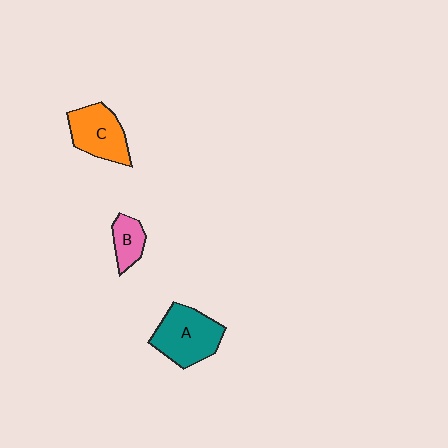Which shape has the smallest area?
Shape B (pink).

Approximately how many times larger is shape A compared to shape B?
Approximately 2.2 times.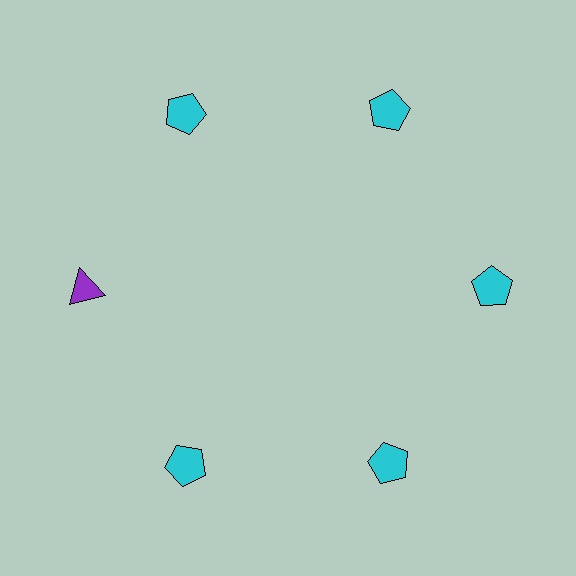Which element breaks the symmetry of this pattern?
The purple triangle at roughly the 9 o'clock position breaks the symmetry. All other shapes are cyan pentagons.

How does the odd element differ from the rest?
It differs in both color (purple instead of cyan) and shape (triangle instead of pentagon).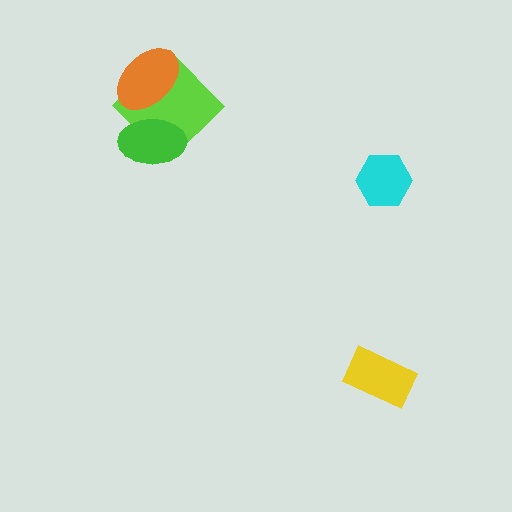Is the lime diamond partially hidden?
Yes, it is partially covered by another shape.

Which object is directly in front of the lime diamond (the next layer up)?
The green ellipse is directly in front of the lime diamond.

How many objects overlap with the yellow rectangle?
0 objects overlap with the yellow rectangle.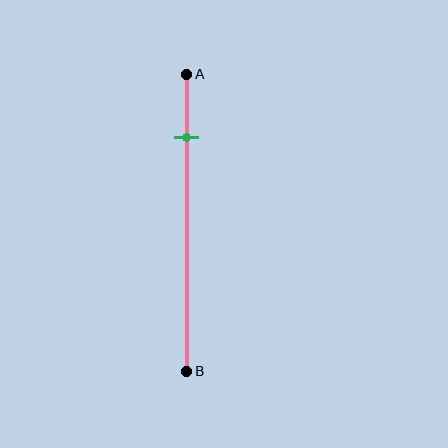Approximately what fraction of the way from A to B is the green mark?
The green mark is approximately 20% of the way from A to B.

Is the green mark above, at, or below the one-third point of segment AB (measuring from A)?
The green mark is above the one-third point of segment AB.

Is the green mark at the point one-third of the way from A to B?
No, the mark is at about 20% from A, not at the 33% one-third point.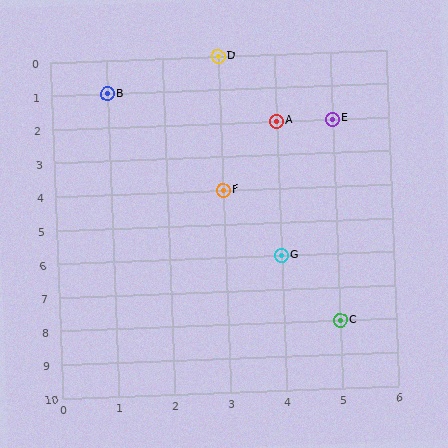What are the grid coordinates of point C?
Point C is at grid coordinates (5, 8).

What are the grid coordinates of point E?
Point E is at grid coordinates (5, 2).